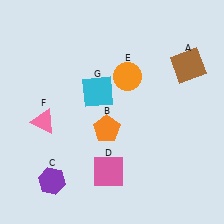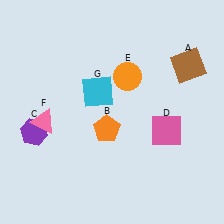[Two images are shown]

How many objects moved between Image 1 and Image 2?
2 objects moved between the two images.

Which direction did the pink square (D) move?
The pink square (D) moved right.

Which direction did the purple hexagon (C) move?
The purple hexagon (C) moved up.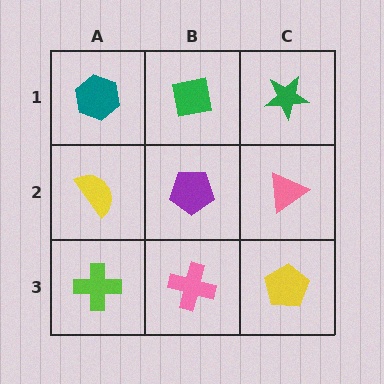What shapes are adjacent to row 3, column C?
A pink triangle (row 2, column C), a pink cross (row 3, column B).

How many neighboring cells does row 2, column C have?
3.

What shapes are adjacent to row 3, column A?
A yellow semicircle (row 2, column A), a pink cross (row 3, column B).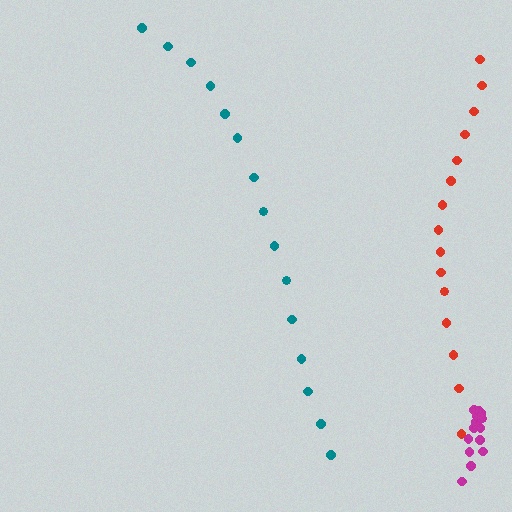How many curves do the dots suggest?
There are 3 distinct paths.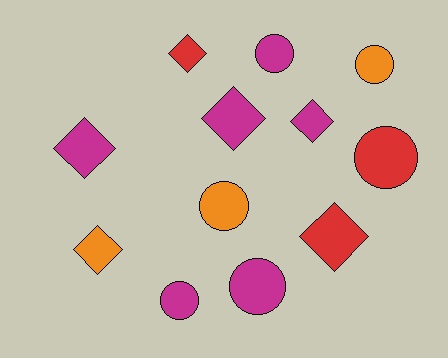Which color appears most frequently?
Magenta, with 6 objects.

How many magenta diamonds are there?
There are 3 magenta diamonds.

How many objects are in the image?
There are 12 objects.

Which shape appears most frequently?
Diamond, with 6 objects.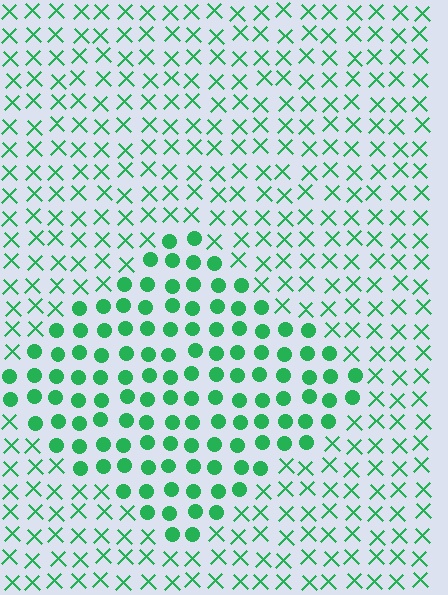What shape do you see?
I see a diamond.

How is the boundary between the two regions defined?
The boundary is defined by a change in element shape: circles inside vs. X marks outside. All elements share the same color and spacing.